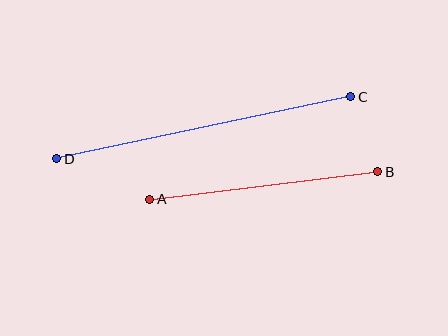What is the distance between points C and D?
The distance is approximately 300 pixels.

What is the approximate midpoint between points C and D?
The midpoint is at approximately (204, 128) pixels.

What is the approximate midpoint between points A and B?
The midpoint is at approximately (264, 186) pixels.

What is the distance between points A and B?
The distance is approximately 229 pixels.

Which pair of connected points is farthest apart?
Points C and D are farthest apart.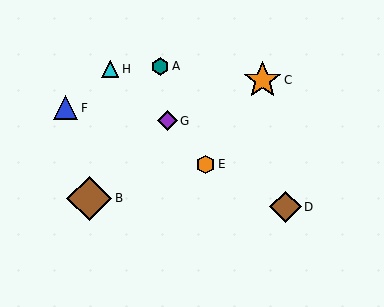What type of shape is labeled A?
Shape A is a teal hexagon.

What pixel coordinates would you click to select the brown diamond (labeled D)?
Click at (286, 207) to select the brown diamond D.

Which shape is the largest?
The brown diamond (labeled B) is the largest.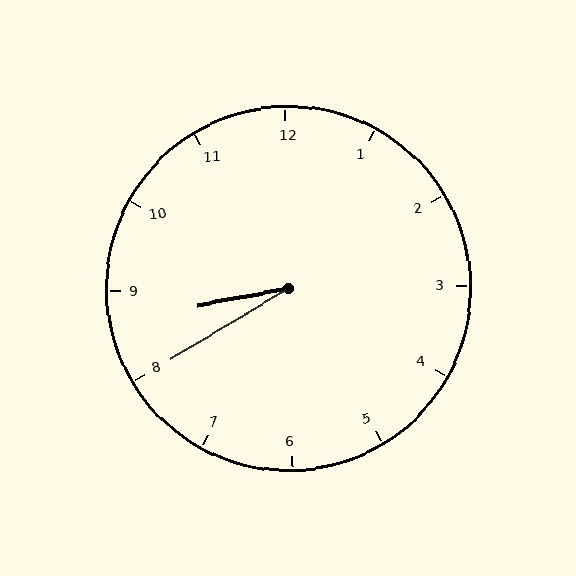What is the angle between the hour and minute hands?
Approximately 20 degrees.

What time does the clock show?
8:40.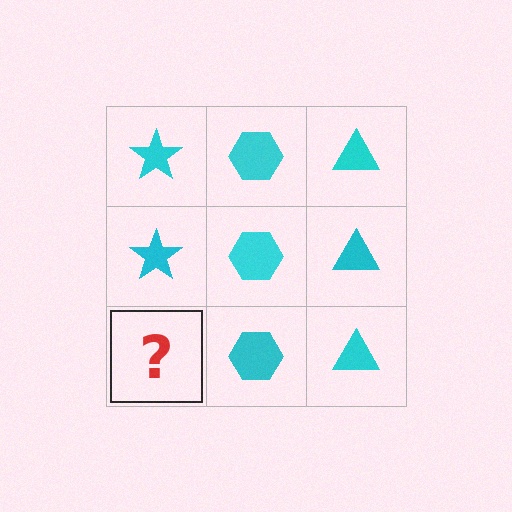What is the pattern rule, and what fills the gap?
The rule is that each column has a consistent shape. The gap should be filled with a cyan star.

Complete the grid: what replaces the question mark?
The question mark should be replaced with a cyan star.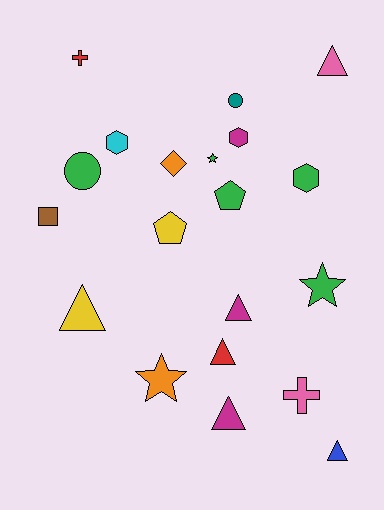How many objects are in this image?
There are 20 objects.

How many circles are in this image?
There are 2 circles.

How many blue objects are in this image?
There is 1 blue object.